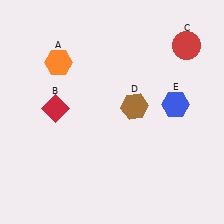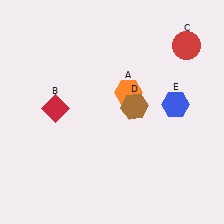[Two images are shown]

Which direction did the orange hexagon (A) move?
The orange hexagon (A) moved right.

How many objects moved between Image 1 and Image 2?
1 object moved between the two images.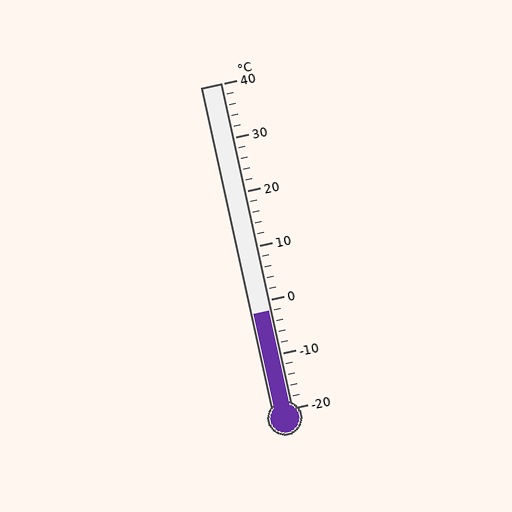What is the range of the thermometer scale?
The thermometer scale ranges from -20°C to 40°C.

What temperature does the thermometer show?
The thermometer shows approximately -2°C.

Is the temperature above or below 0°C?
The temperature is below 0°C.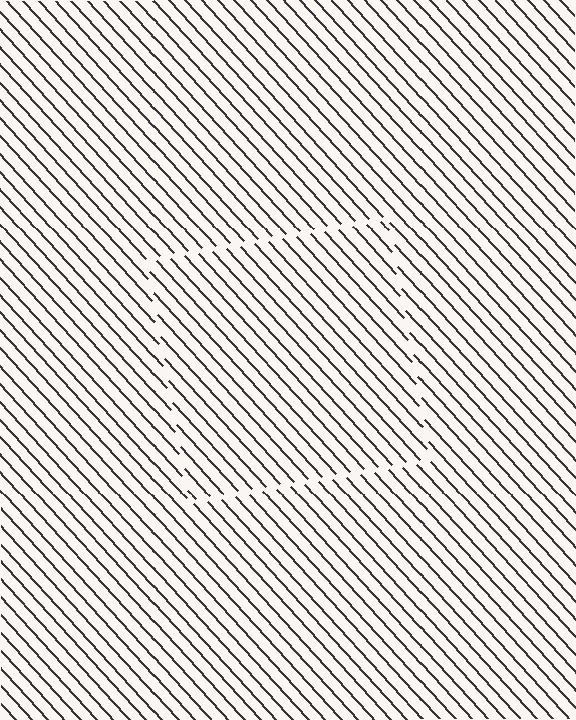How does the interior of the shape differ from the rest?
The interior of the shape contains the same grating, shifted by half a period — the contour is defined by the phase discontinuity where line-ends from the inner and outer gratings abut.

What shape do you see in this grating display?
An illusory square. The interior of the shape contains the same grating, shifted by half a period — the contour is defined by the phase discontinuity where line-ends from the inner and outer gratings abut.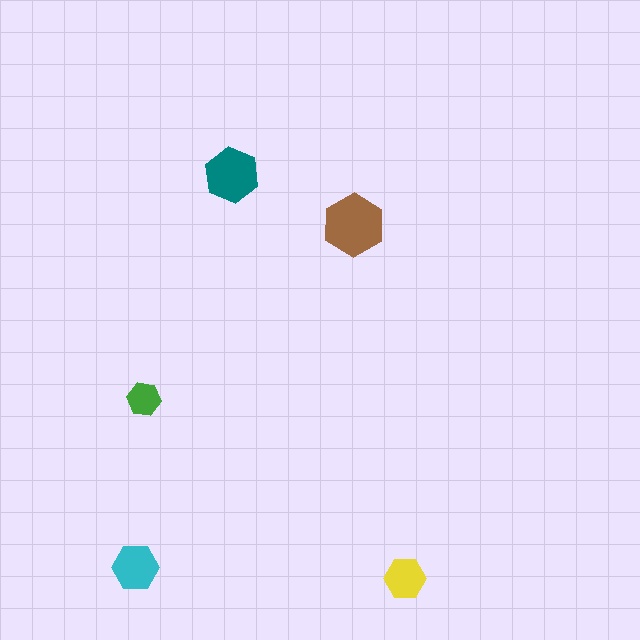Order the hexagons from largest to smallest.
the brown one, the teal one, the cyan one, the yellow one, the green one.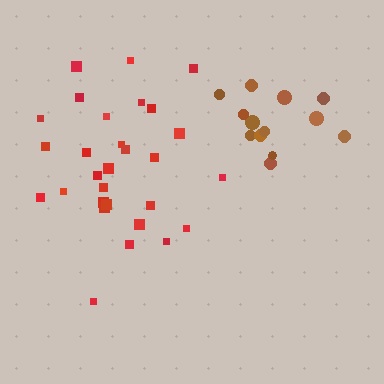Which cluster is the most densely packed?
Red.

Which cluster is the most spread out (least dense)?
Brown.